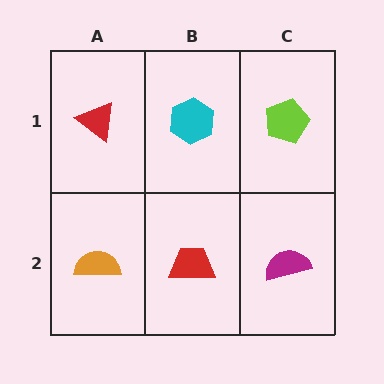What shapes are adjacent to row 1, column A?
An orange semicircle (row 2, column A), a cyan hexagon (row 1, column B).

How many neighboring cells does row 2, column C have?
2.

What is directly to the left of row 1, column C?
A cyan hexagon.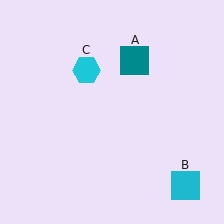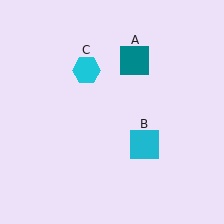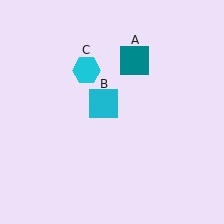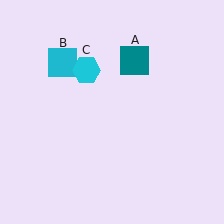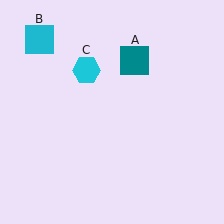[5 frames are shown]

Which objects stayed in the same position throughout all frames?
Teal square (object A) and cyan hexagon (object C) remained stationary.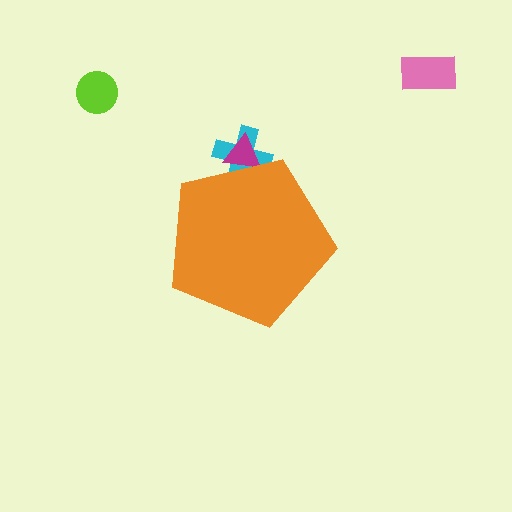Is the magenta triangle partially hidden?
Yes, the magenta triangle is partially hidden behind the orange pentagon.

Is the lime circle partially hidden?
No, the lime circle is fully visible.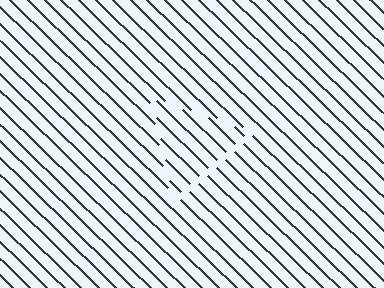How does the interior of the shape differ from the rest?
The interior of the shape contains the same grating, shifted by half a period — the contour is defined by the phase discontinuity where line-ends from the inner and outer gratings abut.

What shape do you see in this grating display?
An illusory triangle. The interior of the shape contains the same grating, shifted by half a period — the contour is defined by the phase discontinuity where line-ends from the inner and outer gratings abut.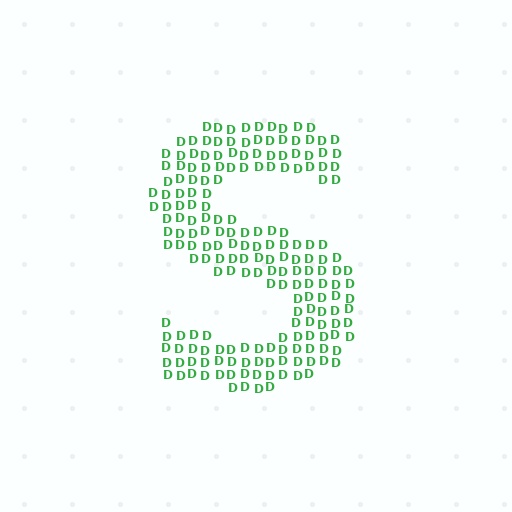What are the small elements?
The small elements are letter D's.